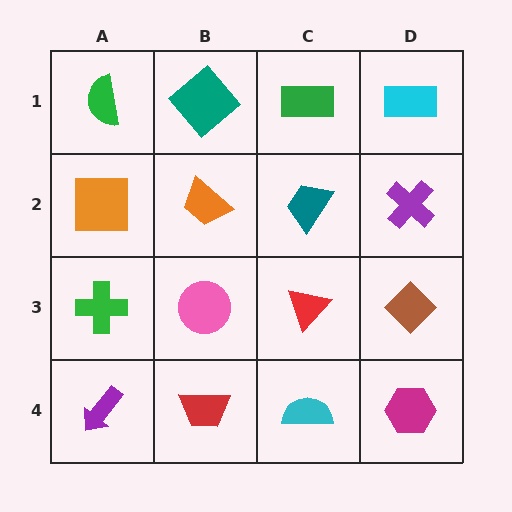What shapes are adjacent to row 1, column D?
A purple cross (row 2, column D), a green rectangle (row 1, column C).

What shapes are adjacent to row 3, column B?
An orange trapezoid (row 2, column B), a red trapezoid (row 4, column B), a green cross (row 3, column A), a red triangle (row 3, column C).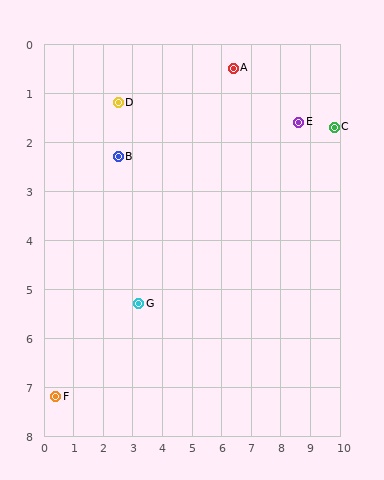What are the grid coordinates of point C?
Point C is at approximately (9.8, 1.7).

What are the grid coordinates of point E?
Point E is at approximately (8.6, 1.6).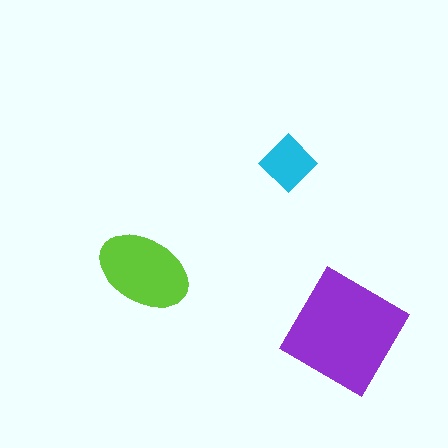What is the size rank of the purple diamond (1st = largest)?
1st.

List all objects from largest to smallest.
The purple diamond, the lime ellipse, the cyan diamond.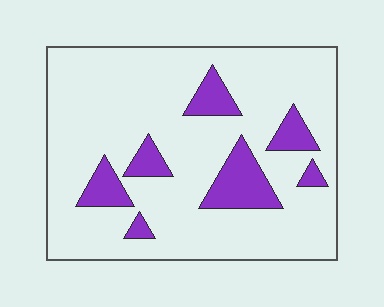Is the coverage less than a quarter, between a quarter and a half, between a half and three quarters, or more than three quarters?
Less than a quarter.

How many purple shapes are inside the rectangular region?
7.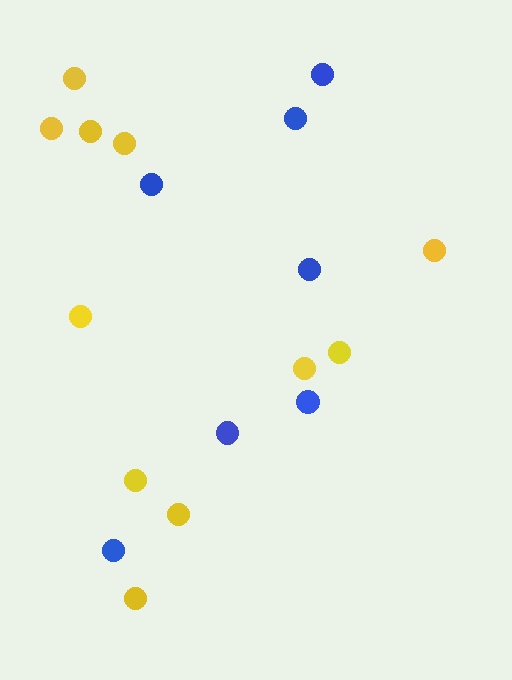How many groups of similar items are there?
There are 2 groups: one group of yellow circles (11) and one group of blue circles (7).